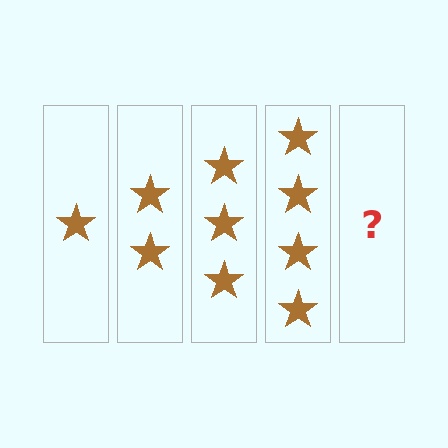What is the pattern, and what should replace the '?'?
The pattern is that each step adds one more star. The '?' should be 5 stars.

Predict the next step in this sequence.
The next step is 5 stars.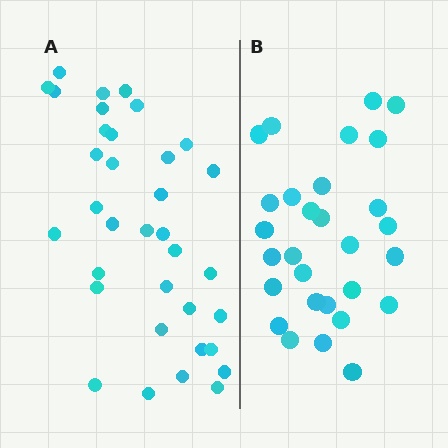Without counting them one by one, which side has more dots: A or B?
Region A (the left region) has more dots.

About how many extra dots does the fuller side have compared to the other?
Region A has about 6 more dots than region B.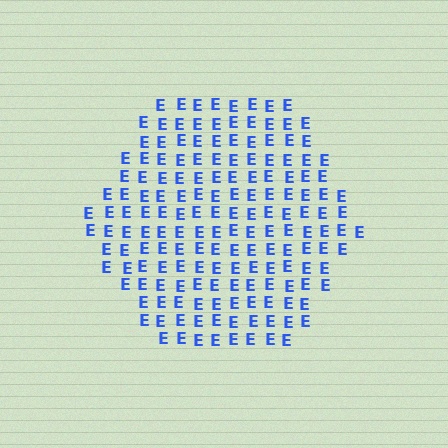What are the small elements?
The small elements are letter E's.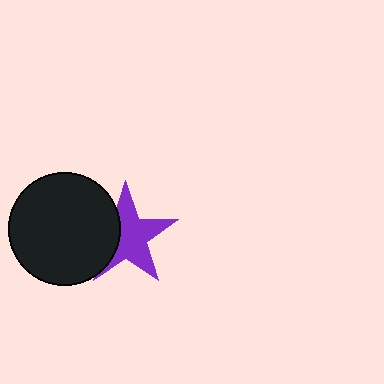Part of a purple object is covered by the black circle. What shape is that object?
It is a star.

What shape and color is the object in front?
The object in front is a black circle.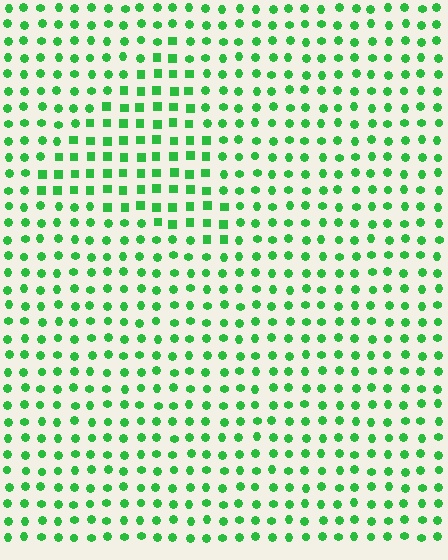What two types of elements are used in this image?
The image uses squares inside the triangle region and circles outside it.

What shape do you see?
I see a triangle.